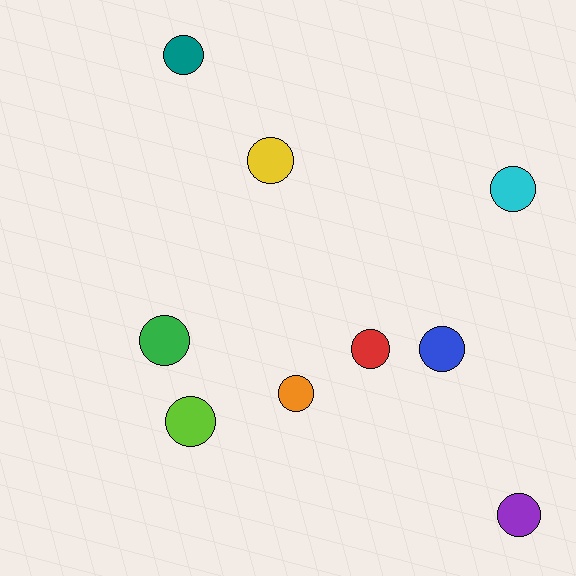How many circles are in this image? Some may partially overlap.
There are 9 circles.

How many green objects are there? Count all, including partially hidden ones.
There is 1 green object.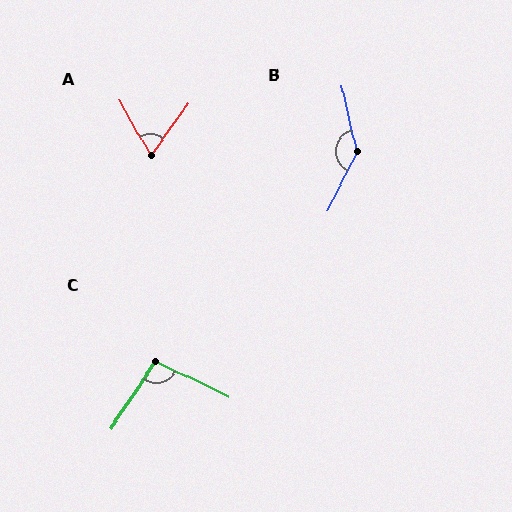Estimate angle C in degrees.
Approximately 98 degrees.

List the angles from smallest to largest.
A (65°), C (98°), B (140°).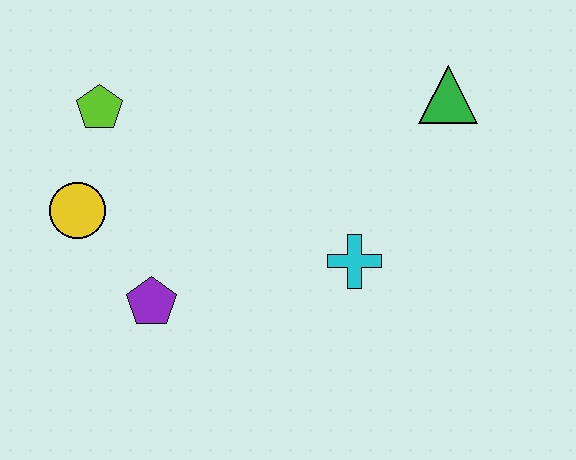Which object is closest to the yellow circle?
The lime pentagon is closest to the yellow circle.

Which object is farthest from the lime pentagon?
The green triangle is farthest from the lime pentagon.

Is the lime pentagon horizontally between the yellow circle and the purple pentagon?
Yes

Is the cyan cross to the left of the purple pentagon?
No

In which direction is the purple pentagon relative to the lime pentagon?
The purple pentagon is below the lime pentagon.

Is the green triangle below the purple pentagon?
No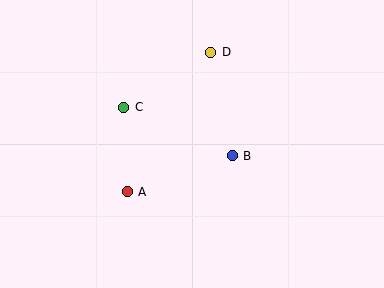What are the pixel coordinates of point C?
Point C is at (124, 107).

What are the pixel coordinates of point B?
Point B is at (232, 156).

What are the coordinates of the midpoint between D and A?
The midpoint between D and A is at (169, 122).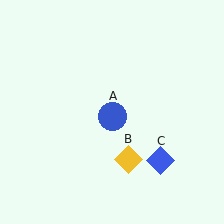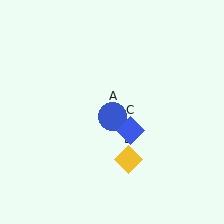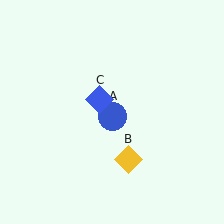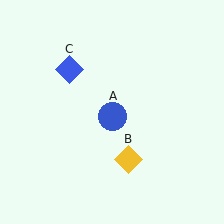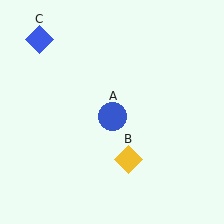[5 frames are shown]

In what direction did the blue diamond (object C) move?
The blue diamond (object C) moved up and to the left.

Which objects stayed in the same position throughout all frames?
Blue circle (object A) and yellow diamond (object B) remained stationary.